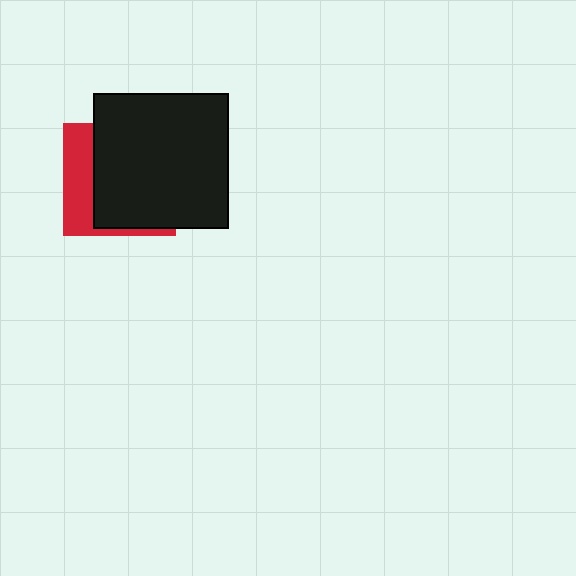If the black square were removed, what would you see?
You would see the complete red square.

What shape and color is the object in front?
The object in front is a black square.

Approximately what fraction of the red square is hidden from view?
Roughly 69% of the red square is hidden behind the black square.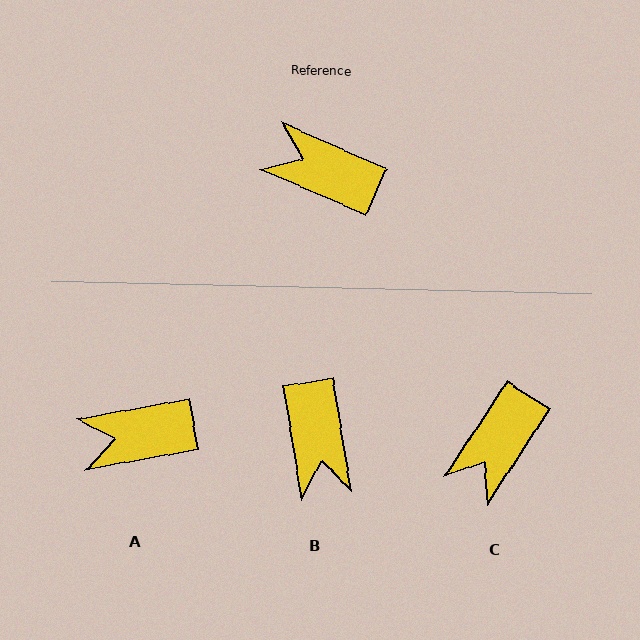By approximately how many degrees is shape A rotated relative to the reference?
Approximately 34 degrees counter-clockwise.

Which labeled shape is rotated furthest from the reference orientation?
B, about 123 degrees away.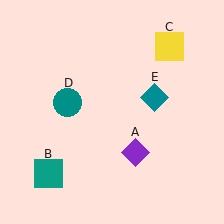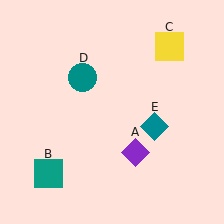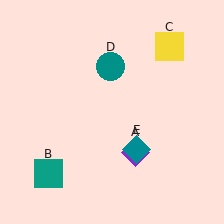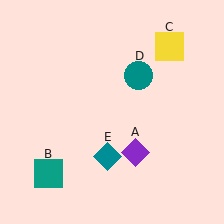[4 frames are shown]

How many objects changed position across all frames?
2 objects changed position: teal circle (object D), teal diamond (object E).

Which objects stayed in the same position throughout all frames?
Purple diamond (object A) and teal square (object B) and yellow square (object C) remained stationary.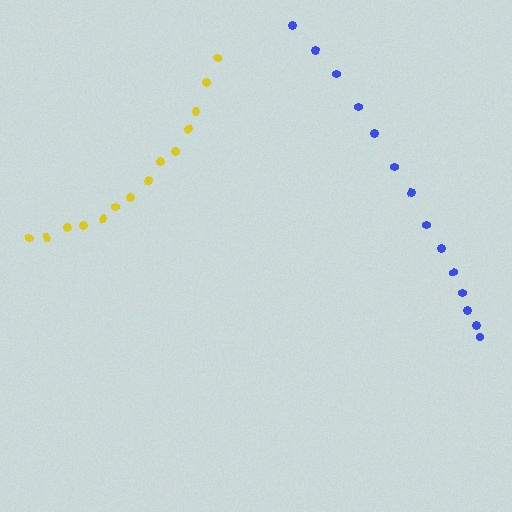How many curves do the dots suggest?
There are 2 distinct paths.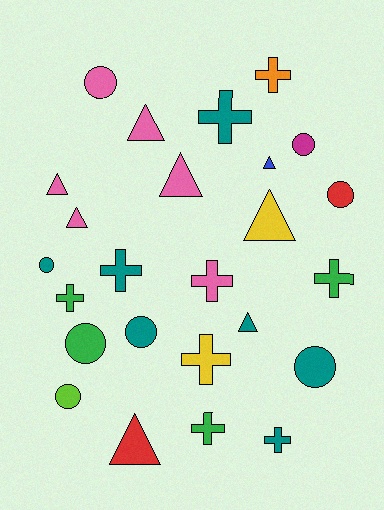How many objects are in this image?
There are 25 objects.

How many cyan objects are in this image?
There are no cyan objects.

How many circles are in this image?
There are 8 circles.